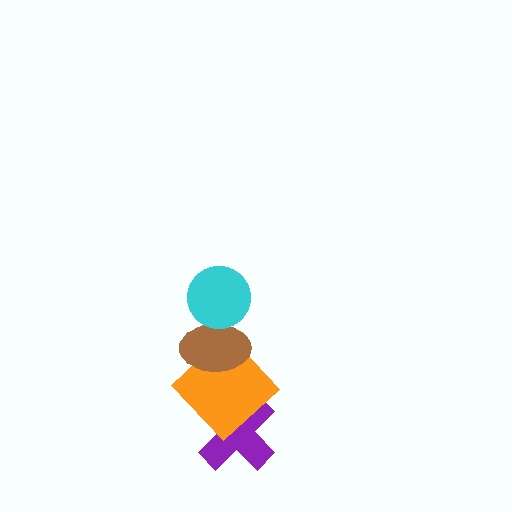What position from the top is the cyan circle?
The cyan circle is 1st from the top.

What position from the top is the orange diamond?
The orange diamond is 3rd from the top.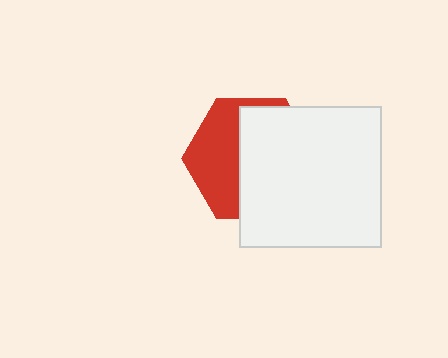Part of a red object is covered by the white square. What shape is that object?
It is a hexagon.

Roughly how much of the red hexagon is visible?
A small part of it is visible (roughly 42%).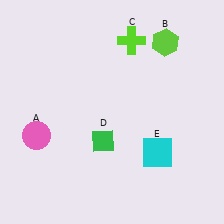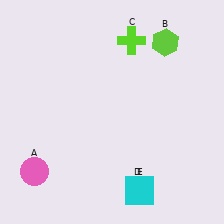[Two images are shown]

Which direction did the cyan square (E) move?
The cyan square (E) moved down.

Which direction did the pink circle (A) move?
The pink circle (A) moved down.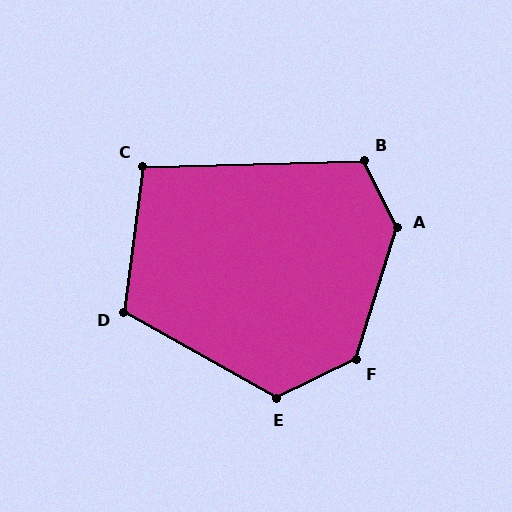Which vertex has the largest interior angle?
A, at approximately 136 degrees.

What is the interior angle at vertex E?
Approximately 124 degrees (obtuse).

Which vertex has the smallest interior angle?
C, at approximately 99 degrees.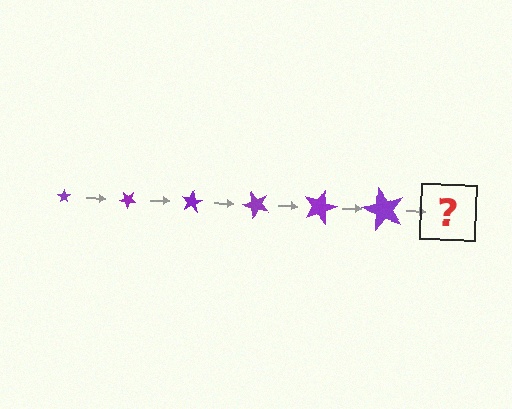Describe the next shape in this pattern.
It should be a star, larger than the previous one and rotated 240 degrees from the start.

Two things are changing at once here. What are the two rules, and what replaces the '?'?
The two rules are that the star grows larger each step and it rotates 40 degrees each step. The '?' should be a star, larger than the previous one and rotated 240 degrees from the start.